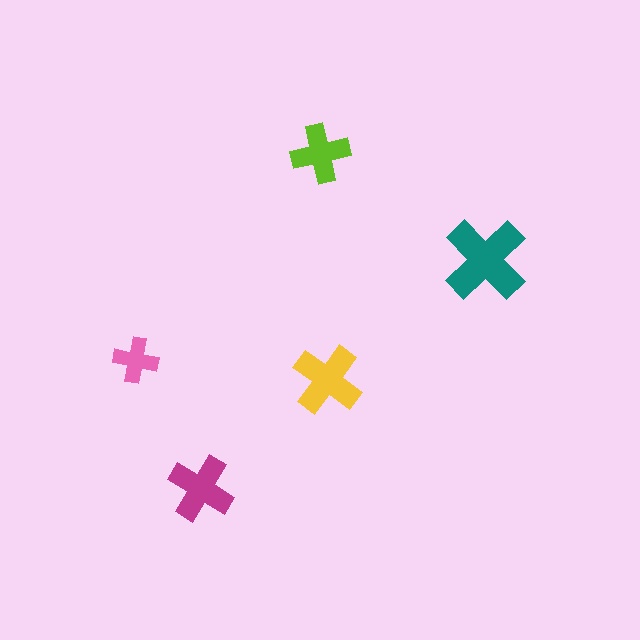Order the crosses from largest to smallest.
the teal one, the yellow one, the magenta one, the lime one, the pink one.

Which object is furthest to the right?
The teal cross is rightmost.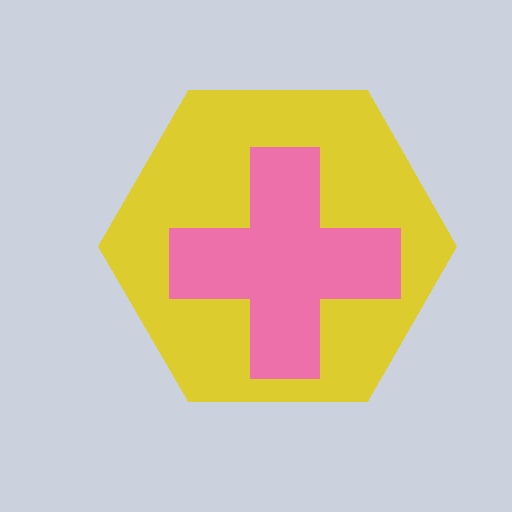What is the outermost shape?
The yellow hexagon.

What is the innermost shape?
The pink cross.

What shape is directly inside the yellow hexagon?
The pink cross.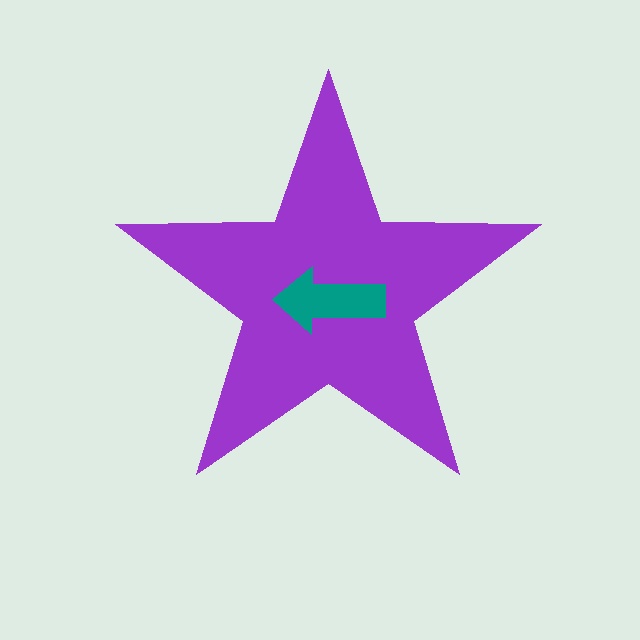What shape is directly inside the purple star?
The teal arrow.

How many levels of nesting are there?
2.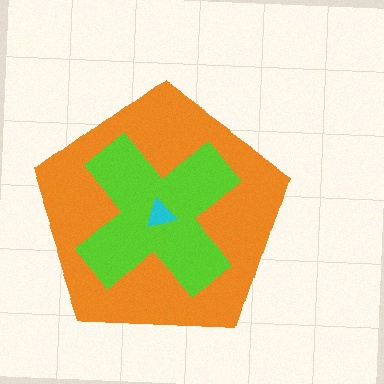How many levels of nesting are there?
3.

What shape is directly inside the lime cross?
The cyan triangle.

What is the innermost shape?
The cyan triangle.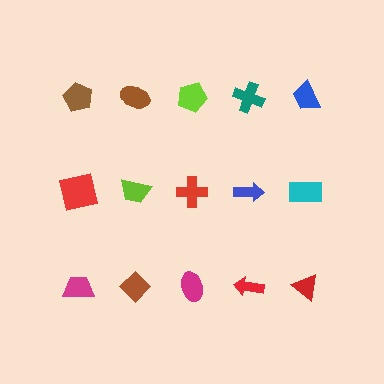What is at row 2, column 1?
A red square.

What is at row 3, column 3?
A magenta ellipse.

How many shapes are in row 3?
5 shapes.